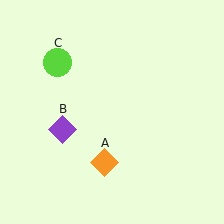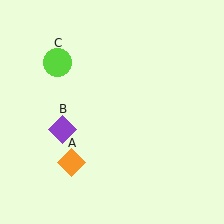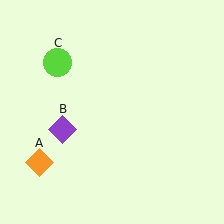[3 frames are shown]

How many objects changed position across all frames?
1 object changed position: orange diamond (object A).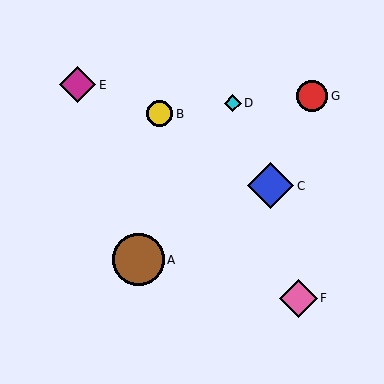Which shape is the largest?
The brown circle (labeled A) is the largest.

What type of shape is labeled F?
Shape F is a pink diamond.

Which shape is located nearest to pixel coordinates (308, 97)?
The red circle (labeled G) at (312, 96) is nearest to that location.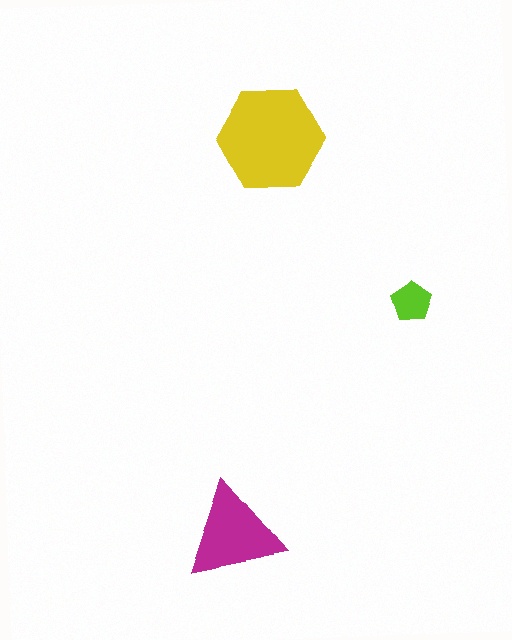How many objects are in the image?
There are 3 objects in the image.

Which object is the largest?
The yellow hexagon.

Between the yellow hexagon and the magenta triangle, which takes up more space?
The yellow hexagon.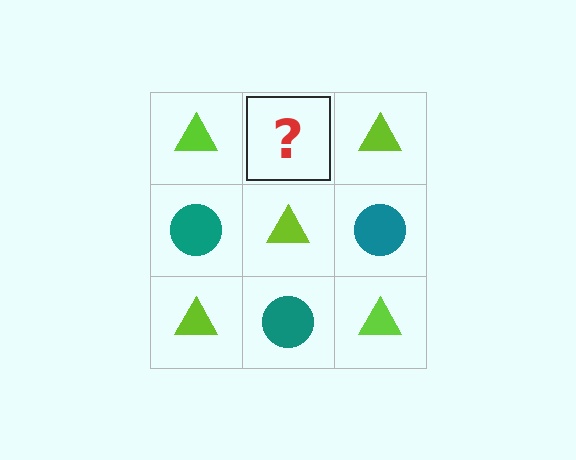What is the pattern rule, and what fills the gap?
The rule is that it alternates lime triangle and teal circle in a checkerboard pattern. The gap should be filled with a teal circle.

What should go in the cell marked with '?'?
The missing cell should contain a teal circle.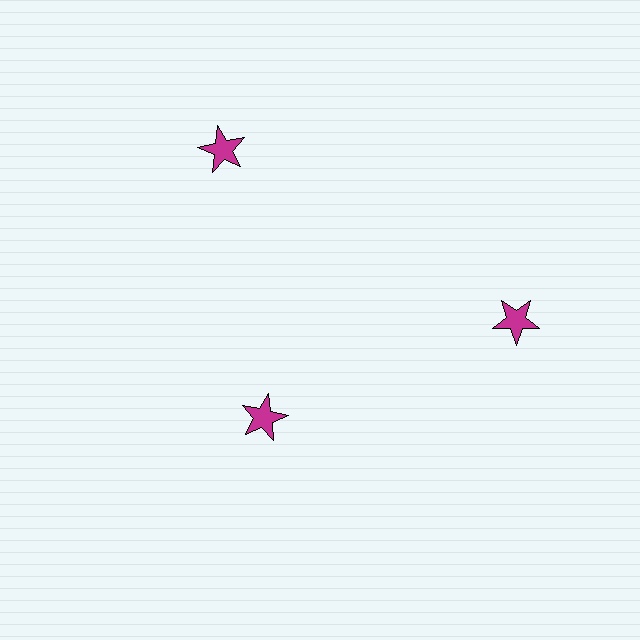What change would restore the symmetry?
The symmetry would be restored by moving it outward, back onto the ring so that all 3 stars sit at equal angles and equal distance from the center.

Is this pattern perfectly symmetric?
No. The 3 magenta stars are arranged in a ring, but one element near the 7 o'clock position is pulled inward toward the center, breaking the 3-fold rotational symmetry.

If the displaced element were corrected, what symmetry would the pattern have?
It would have 3-fold rotational symmetry — the pattern would map onto itself every 120 degrees.